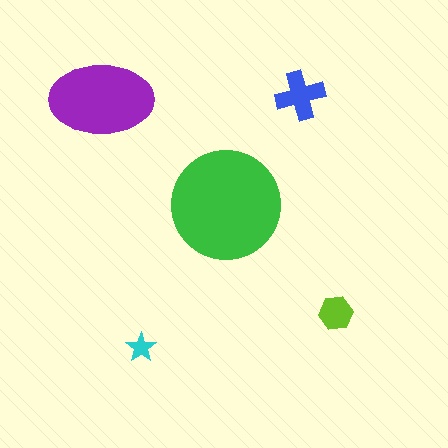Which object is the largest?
The green circle.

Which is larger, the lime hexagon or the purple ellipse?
The purple ellipse.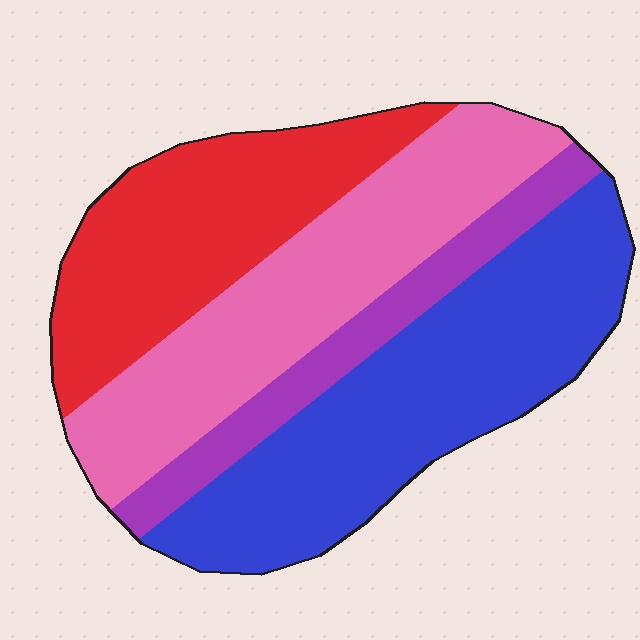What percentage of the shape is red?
Red takes up about one quarter (1/4) of the shape.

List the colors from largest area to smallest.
From largest to smallest: blue, pink, red, purple.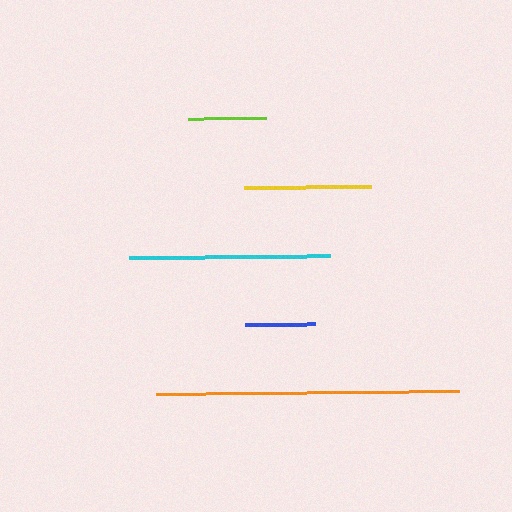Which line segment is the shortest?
The blue line is the shortest at approximately 70 pixels.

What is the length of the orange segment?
The orange segment is approximately 303 pixels long.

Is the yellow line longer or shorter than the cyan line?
The cyan line is longer than the yellow line.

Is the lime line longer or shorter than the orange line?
The orange line is longer than the lime line.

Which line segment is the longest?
The orange line is the longest at approximately 303 pixels.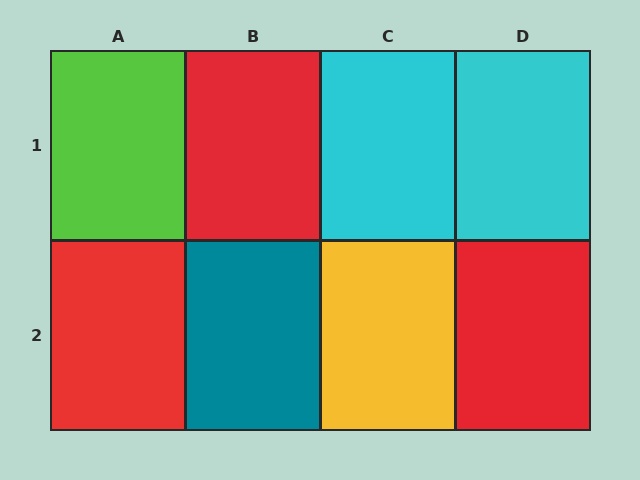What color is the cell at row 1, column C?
Cyan.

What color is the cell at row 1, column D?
Cyan.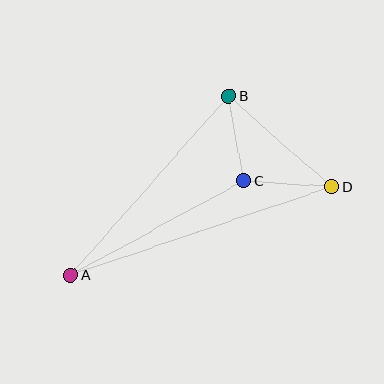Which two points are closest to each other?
Points B and C are closest to each other.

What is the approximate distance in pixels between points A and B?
The distance between A and B is approximately 238 pixels.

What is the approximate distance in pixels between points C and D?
The distance between C and D is approximately 89 pixels.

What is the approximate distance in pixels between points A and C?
The distance between A and C is approximately 196 pixels.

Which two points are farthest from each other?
Points A and D are farthest from each other.